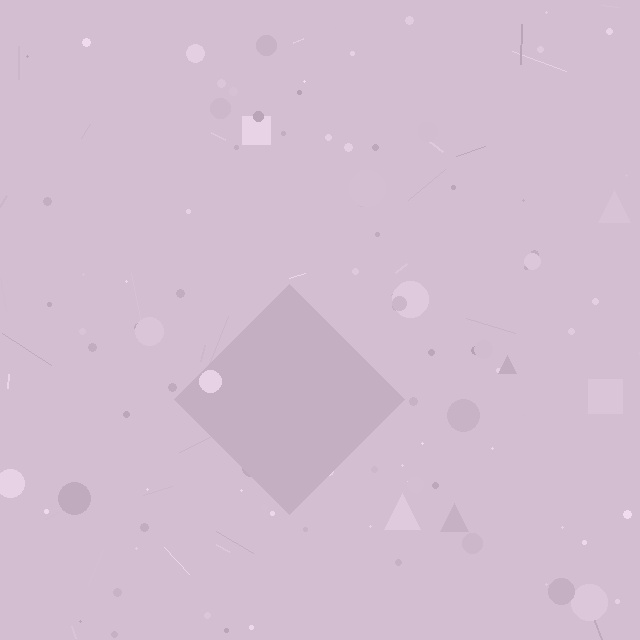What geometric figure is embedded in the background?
A diamond is embedded in the background.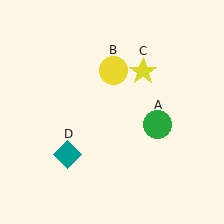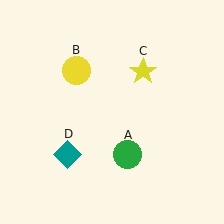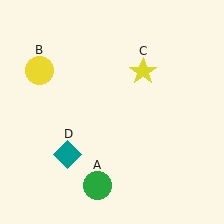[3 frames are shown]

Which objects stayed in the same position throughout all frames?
Yellow star (object C) and teal diamond (object D) remained stationary.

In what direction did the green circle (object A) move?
The green circle (object A) moved down and to the left.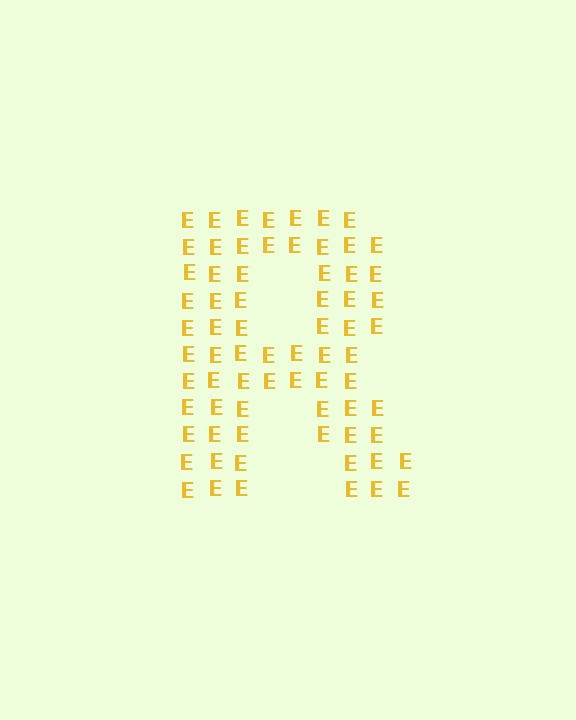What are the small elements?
The small elements are letter E's.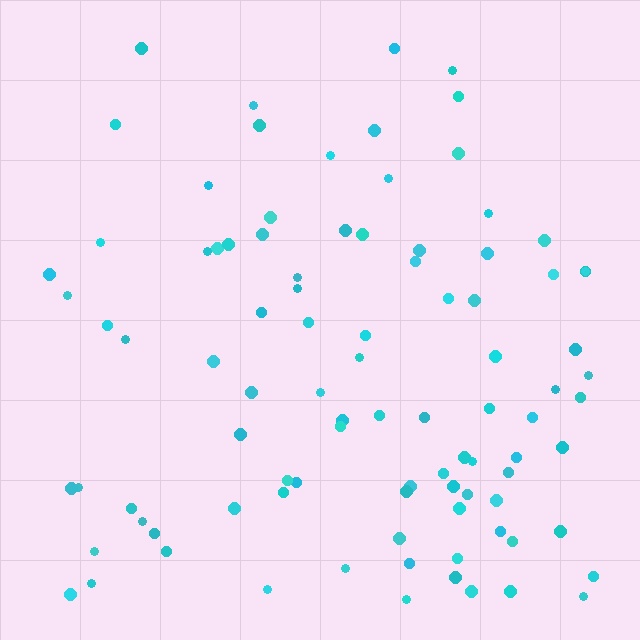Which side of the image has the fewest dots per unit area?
The top.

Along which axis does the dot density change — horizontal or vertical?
Vertical.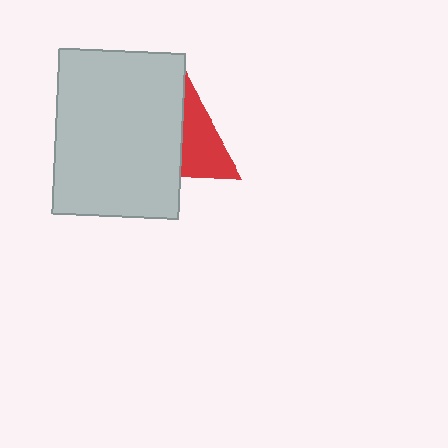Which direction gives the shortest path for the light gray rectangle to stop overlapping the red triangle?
Moving left gives the shortest separation.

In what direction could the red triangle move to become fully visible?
The red triangle could move right. That would shift it out from behind the light gray rectangle entirely.